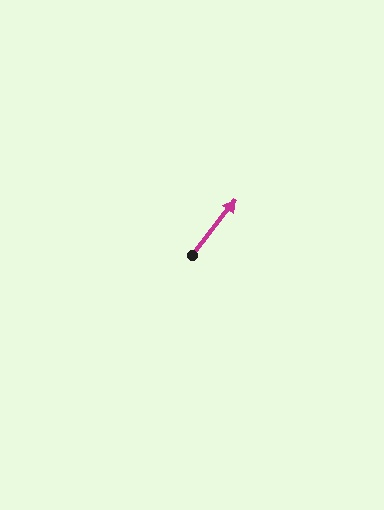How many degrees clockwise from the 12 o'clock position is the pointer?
Approximately 38 degrees.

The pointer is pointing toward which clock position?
Roughly 1 o'clock.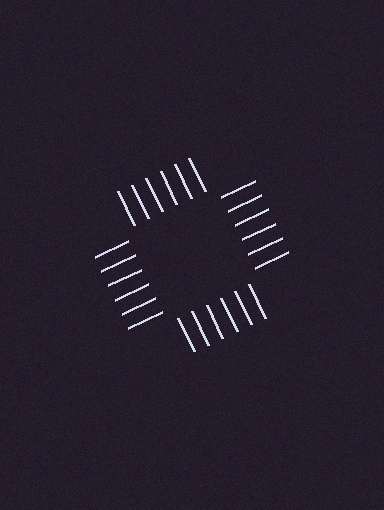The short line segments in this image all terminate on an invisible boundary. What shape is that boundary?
An illusory square — the line segments terminate on its edges but no continuous stroke is drawn.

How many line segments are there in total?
24 — 6 along each of the 4 edges.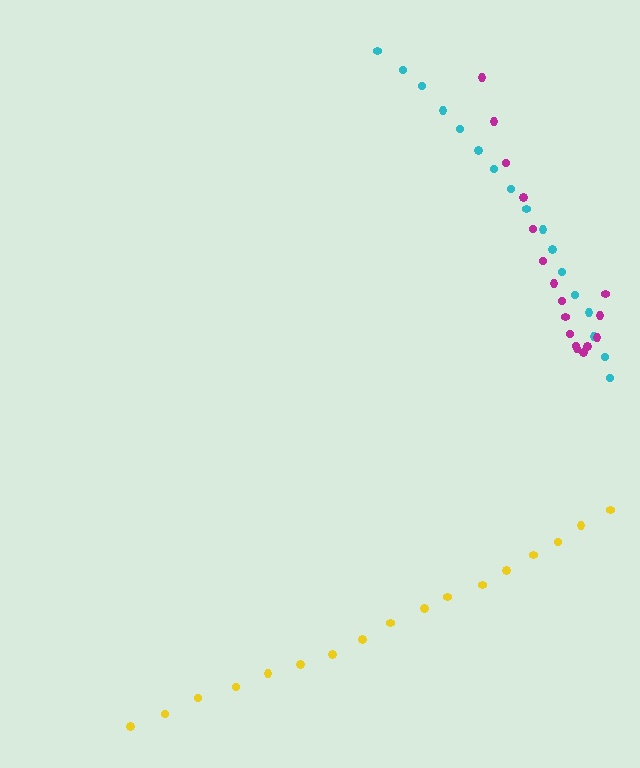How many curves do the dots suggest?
There are 3 distinct paths.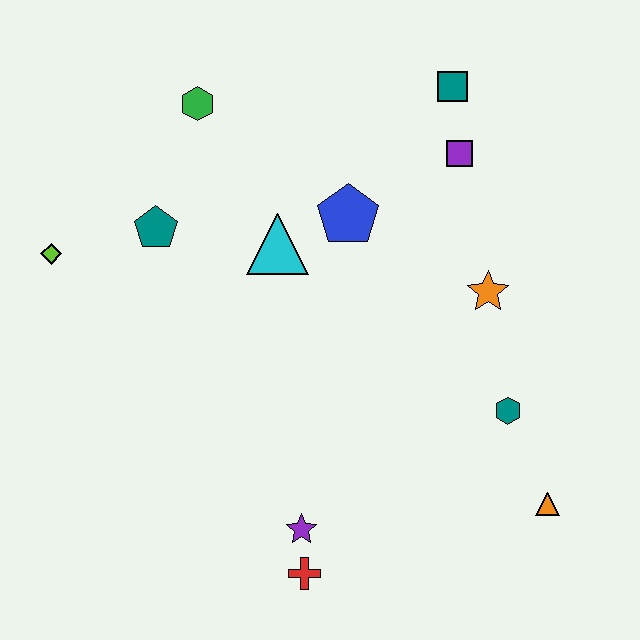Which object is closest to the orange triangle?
The teal hexagon is closest to the orange triangle.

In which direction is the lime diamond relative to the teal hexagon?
The lime diamond is to the left of the teal hexagon.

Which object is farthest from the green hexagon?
The orange triangle is farthest from the green hexagon.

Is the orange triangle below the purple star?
No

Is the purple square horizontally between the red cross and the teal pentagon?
No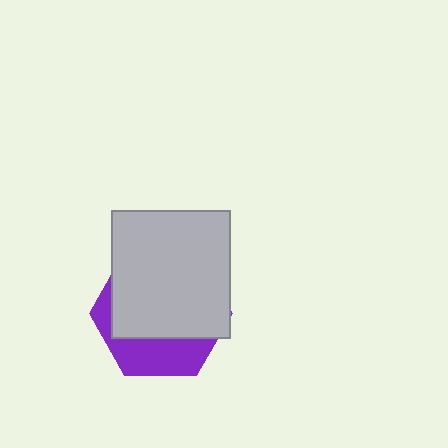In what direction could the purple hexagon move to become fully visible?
The purple hexagon could move down. That would shift it out from behind the light gray rectangle entirely.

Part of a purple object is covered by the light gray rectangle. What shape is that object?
It is a hexagon.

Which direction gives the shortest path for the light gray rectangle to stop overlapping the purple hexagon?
Moving up gives the shortest separation.